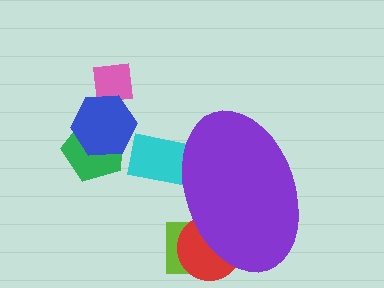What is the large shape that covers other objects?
A purple ellipse.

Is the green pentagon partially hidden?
No, the green pentagon is fully visible.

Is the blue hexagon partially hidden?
No, the blue hexagon is fully visible.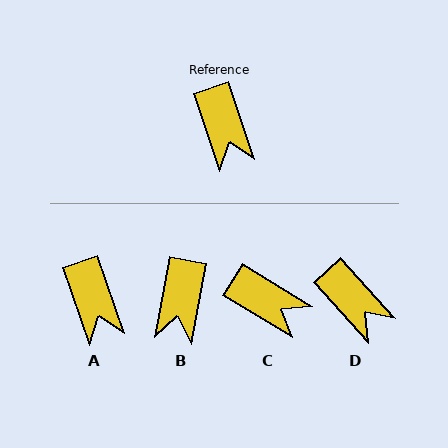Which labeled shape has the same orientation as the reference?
A.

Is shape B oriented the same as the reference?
No, it is off by about 29 degrees.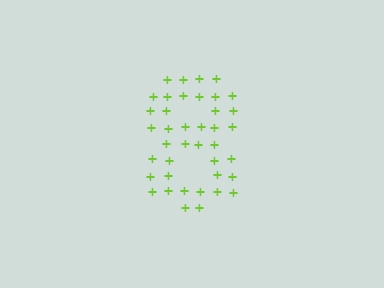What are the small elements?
The small elements are plus signs.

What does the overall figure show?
The overall figure shows the digit 8.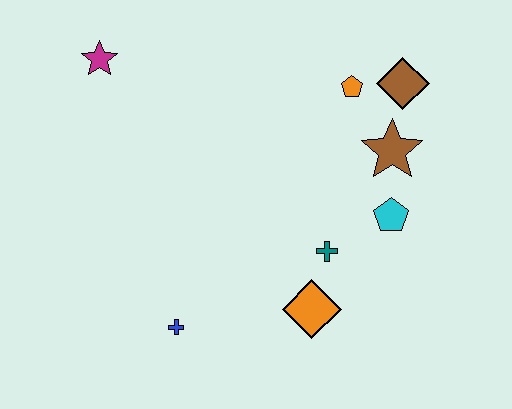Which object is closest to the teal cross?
The orange diamond is closest to the teal cross.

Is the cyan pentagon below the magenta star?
Yes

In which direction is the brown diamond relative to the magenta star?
The brown diamond is to the right of the magenta star.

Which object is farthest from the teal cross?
The magenta star is farthest from the teal cross.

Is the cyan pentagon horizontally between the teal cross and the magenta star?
No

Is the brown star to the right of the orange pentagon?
Yes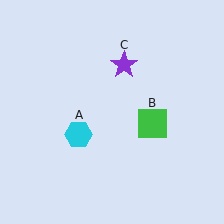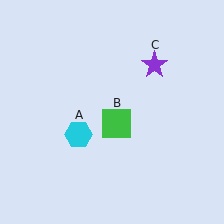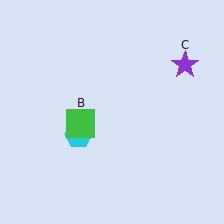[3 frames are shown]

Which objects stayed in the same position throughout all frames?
Cyan hexagon (object A) remained stationary.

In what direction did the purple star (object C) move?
The purple star (object C) moved right.